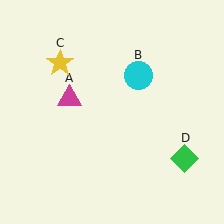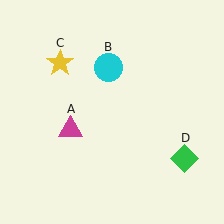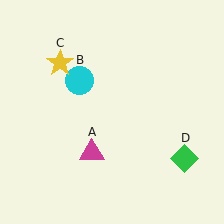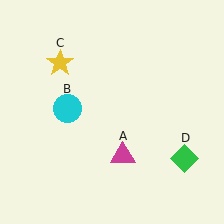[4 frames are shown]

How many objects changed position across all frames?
2 objects changed position: magenta triangle (object A), cyan circle (object B).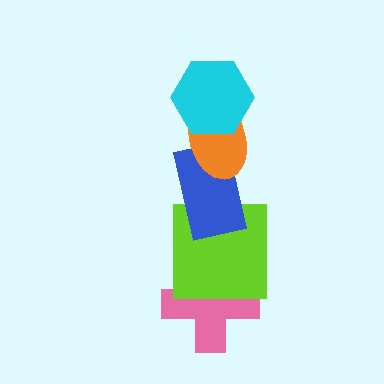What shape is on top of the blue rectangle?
The orange ellipse is on top of the blue rectangle.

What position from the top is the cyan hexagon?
The cyan hexagon is 1st from the top.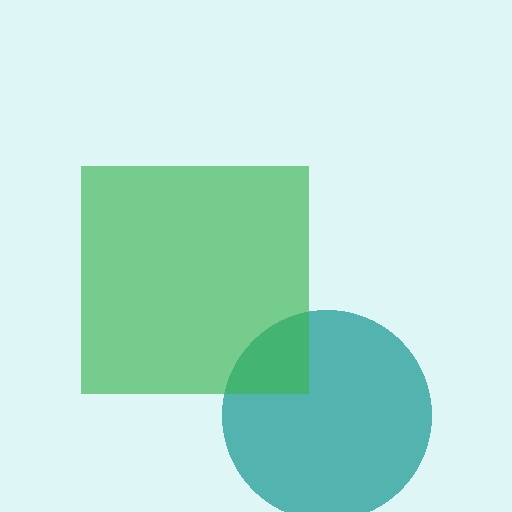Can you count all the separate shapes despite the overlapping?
Yes, there are 2 separate shapes.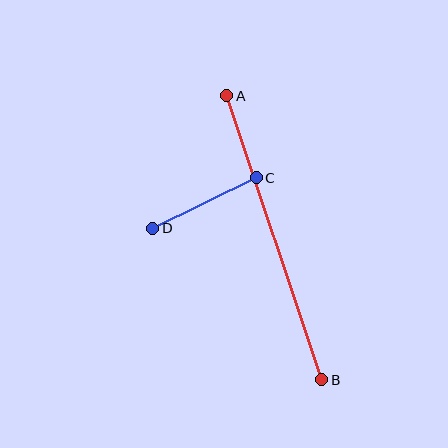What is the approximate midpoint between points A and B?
The midpoint is at approximately (274, 238) pixels.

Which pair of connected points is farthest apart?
Points A and B are farthest apart.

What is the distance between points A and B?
The distance is approximately 299 pixels.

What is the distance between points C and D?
The distance is approximately 115 pixels.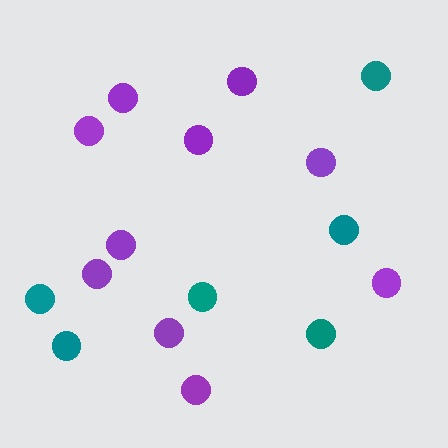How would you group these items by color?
There are 2 groups: one group of teal circles (6) and one group of purple circles (10).